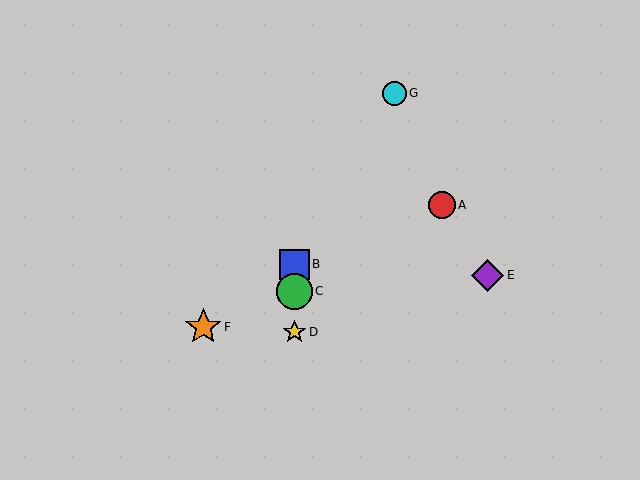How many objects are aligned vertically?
3 objects (B, C, D) are aligned vertically.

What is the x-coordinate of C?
Object C is at x≈294.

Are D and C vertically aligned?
Yes, both are at x≈294.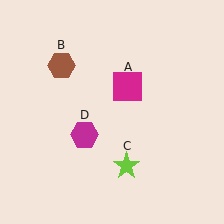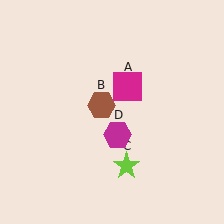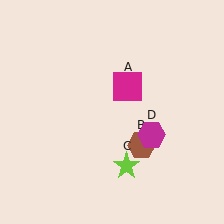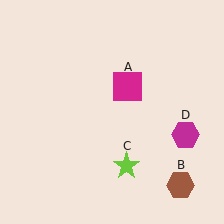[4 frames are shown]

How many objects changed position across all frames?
2 objects changed position: brown hexagon (object B), magenta hexagon (object D).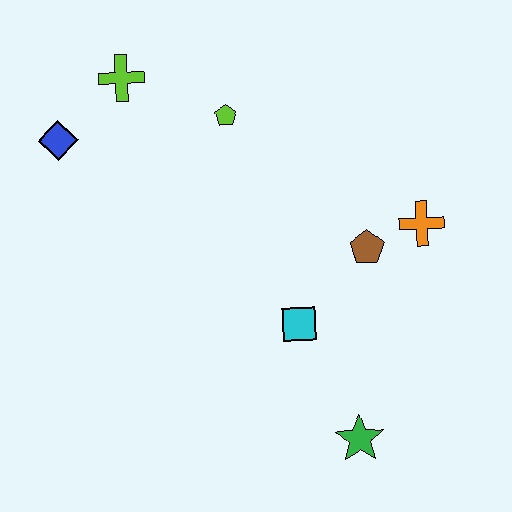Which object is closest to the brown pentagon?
The orange cross is closest to the brown pentagon.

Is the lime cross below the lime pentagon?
No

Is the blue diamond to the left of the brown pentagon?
Yes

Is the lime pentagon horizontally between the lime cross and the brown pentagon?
Yes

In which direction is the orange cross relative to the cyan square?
The orange cross is to the right of the cyan square.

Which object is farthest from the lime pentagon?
The green star is farthest from the lime pentagon.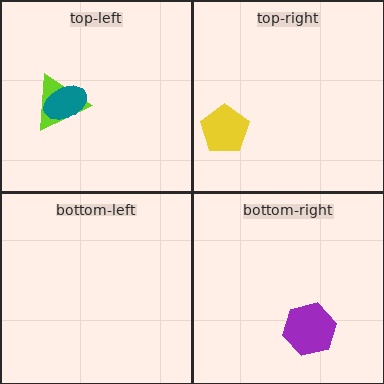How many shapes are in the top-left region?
2.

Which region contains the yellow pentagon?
The top-right region.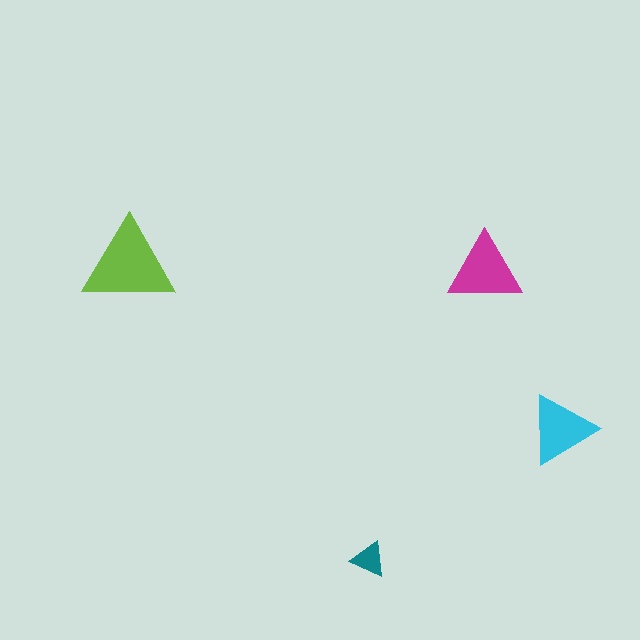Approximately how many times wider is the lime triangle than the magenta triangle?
About 1.5 times wider.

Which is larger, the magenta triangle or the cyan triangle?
The magenta one.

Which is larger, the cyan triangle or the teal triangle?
The cyan one.